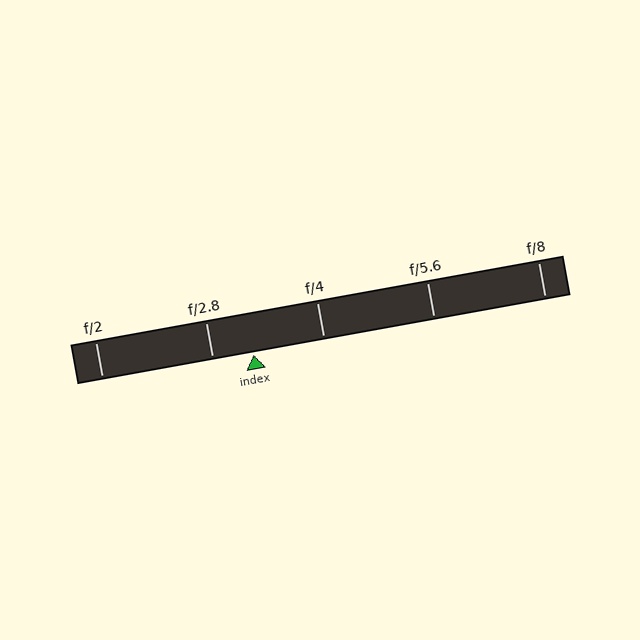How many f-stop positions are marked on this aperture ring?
There are 5 f-stop positions marked.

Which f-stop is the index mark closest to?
The index mark is closest to f/2.8.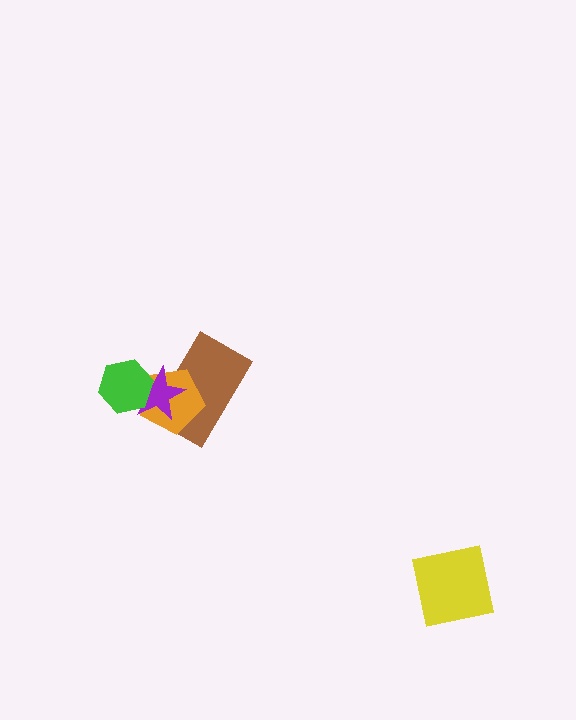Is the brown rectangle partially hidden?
Yes, it is partially covered by another shape.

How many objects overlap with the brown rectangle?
2 objects overlap with the brown rectangle.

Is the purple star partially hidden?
Yes, it is partially covered by another shape.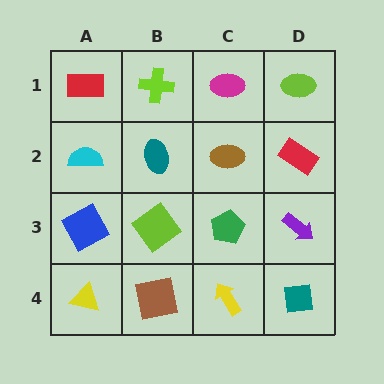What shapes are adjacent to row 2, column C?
A magenta ellipse (row 1, column C), a green pentagon (row 3, column C), a teal ellipse (row 2, column B), a red rectangle (row 2, column D).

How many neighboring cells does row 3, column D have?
3.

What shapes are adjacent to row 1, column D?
A red rectangle (row 2, column D), a magenta ellipse (row 1, column C).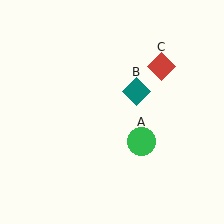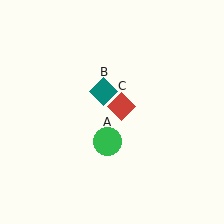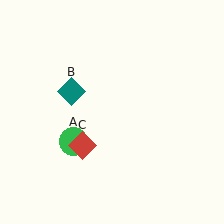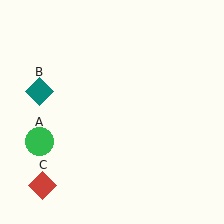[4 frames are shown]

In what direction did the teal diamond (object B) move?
The teal diamond (object B) moved left.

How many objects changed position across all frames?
3 objects changed position: green circle (object A), teal diamond (object B), red diamond (object C).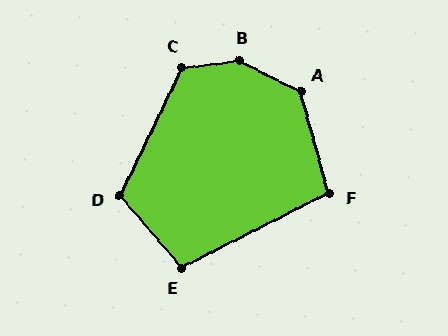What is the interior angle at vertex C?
Approximately 124 degrees (obtuse).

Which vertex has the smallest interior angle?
F, at approximately 101 degrees.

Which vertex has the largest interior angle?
B, at approximately 146 degrees.